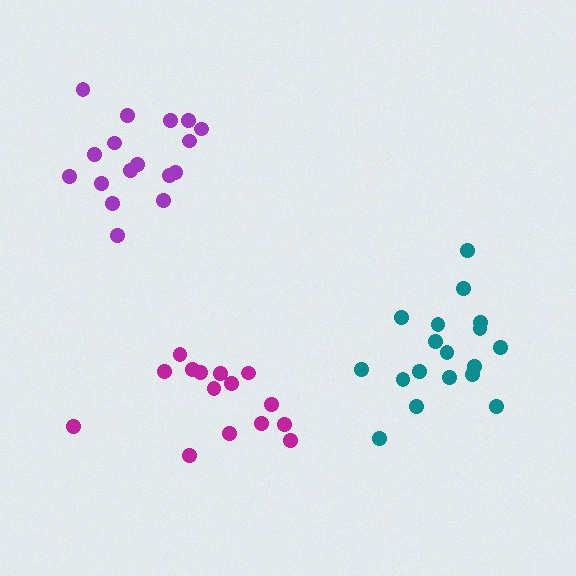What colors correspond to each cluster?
The clusters are colored: magenta, teal, purple.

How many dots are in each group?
Group 1: 15 dots, Group 2: 18 dots, Group 3: 17 dots (50 total).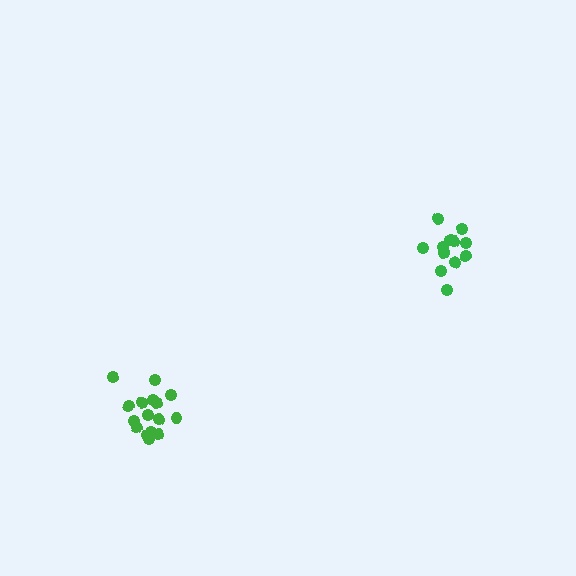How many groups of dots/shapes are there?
There are 2 groups.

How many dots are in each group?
Group 1: 13 dots, Group 2: 16 dots (29 total).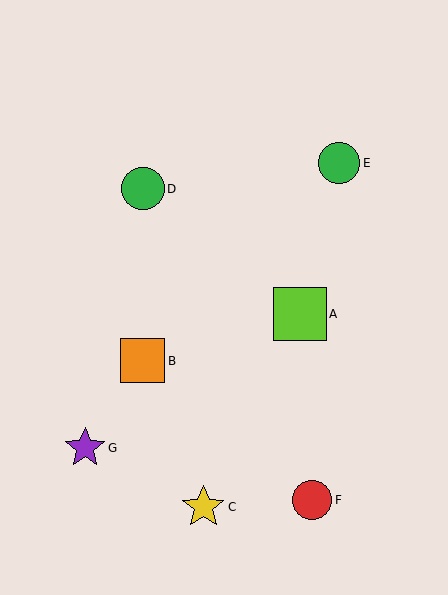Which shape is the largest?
The lime square (labeled A) is the largest.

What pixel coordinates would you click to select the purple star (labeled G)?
Click at (85, 448) to select the purple star G.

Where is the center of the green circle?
The center of the green circle is at (143, 189).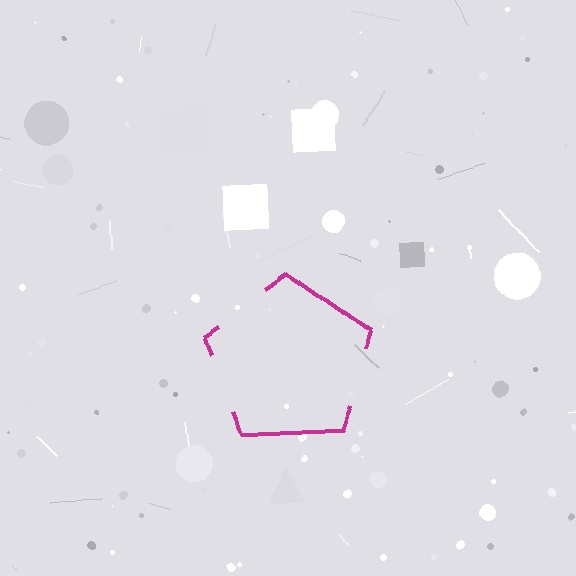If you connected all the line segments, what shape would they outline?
They would outline a pentagon.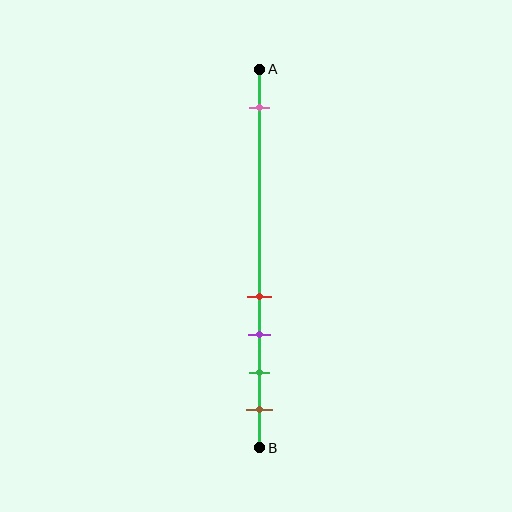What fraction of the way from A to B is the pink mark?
The pink mark is approximately 10% (0.1) of the way from A to B.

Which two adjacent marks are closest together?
The red and purple marks are the closest adjacent pair.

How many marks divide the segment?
There are 5 marks dividing the segment.